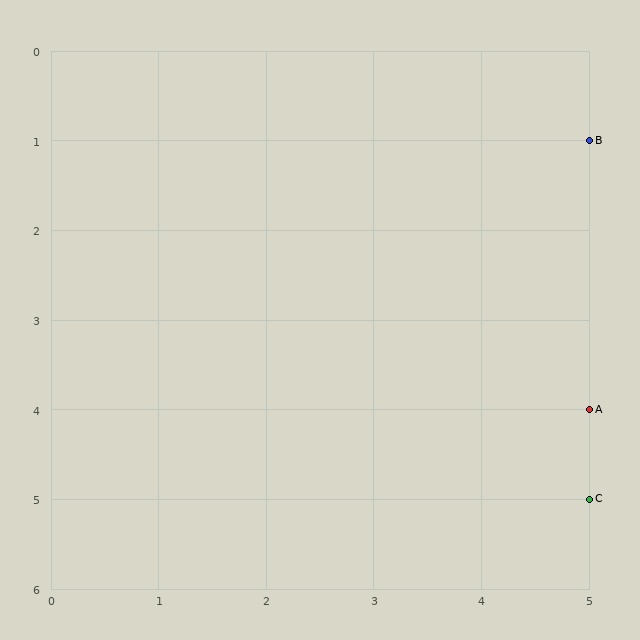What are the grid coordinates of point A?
Point A is at grid coordinates (5, 4).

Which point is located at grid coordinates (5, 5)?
Point C is at (5, 5).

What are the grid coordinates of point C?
Point C is at grid coordinates (5, 5).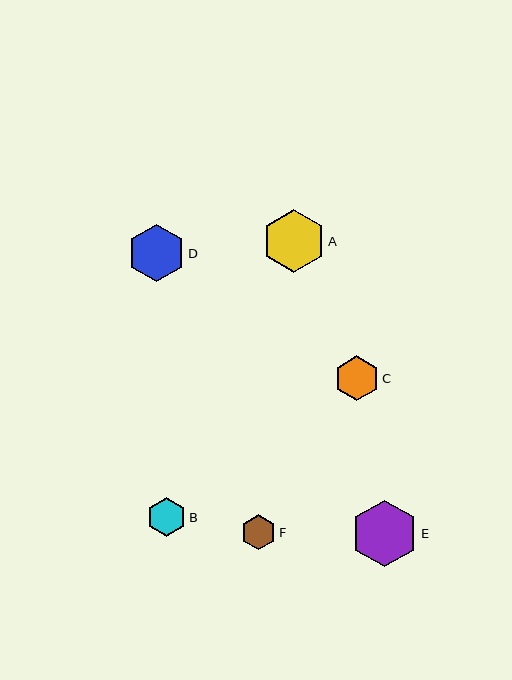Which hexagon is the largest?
Hexagon E is the largest with a size of approximately 67 pixels.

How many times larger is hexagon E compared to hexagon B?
Hexagon E is approximately 1.7 times the size of hexagon B.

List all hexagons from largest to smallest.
From largest to smallest: E, A, D, C, B, F.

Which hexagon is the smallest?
Hexagon F is the smallest with a size of approximately 35 pixels.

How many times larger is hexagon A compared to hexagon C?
Hexagon A is approximately 1.4 times the size of hexagon C.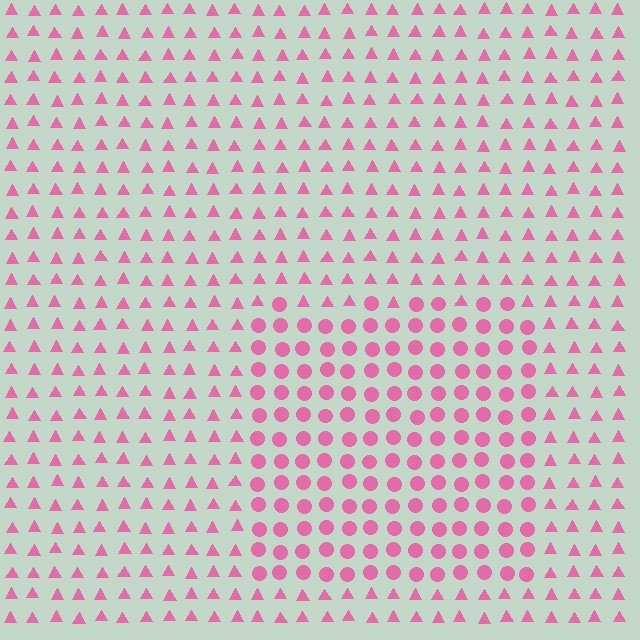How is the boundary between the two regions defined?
The boundary is defined by a change in element shape: circles inside vs. triangles outside. All elements share the same color and spacing.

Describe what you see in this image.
The image is filled with small pink elements arranged in a uniform grid. A rectangle-shaped region contains circles, while the surrounding area contains triangles. The boundary is defined purely by the change in element shape.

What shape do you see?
I see a rectangle.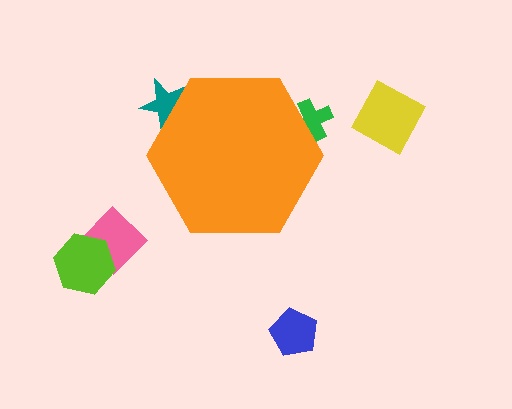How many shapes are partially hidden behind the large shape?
2 shapes are partially hidden.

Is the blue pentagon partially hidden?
No, the blue pentagon is fully visible.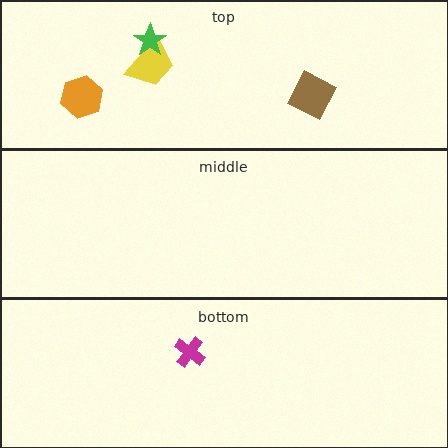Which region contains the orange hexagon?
The top region.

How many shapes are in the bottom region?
1.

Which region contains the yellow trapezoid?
The top region.